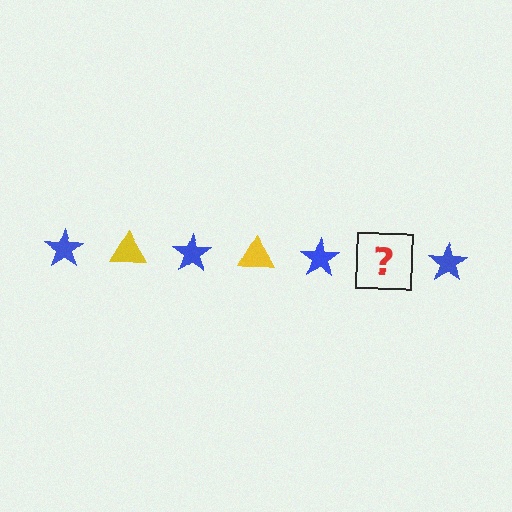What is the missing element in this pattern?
The missing element is a yellow triangle.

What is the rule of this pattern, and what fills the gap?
The rule is that the pattern alternates between blue star and yellow triangle. The gap should be filled with a yellow triangle.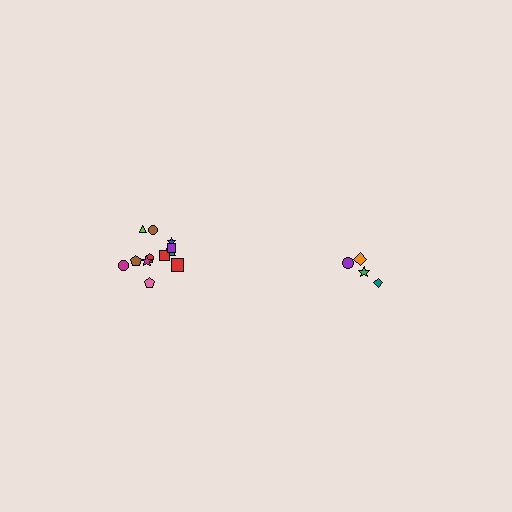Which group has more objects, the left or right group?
The left group.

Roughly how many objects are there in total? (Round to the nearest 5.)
Roughly 15 objects in total.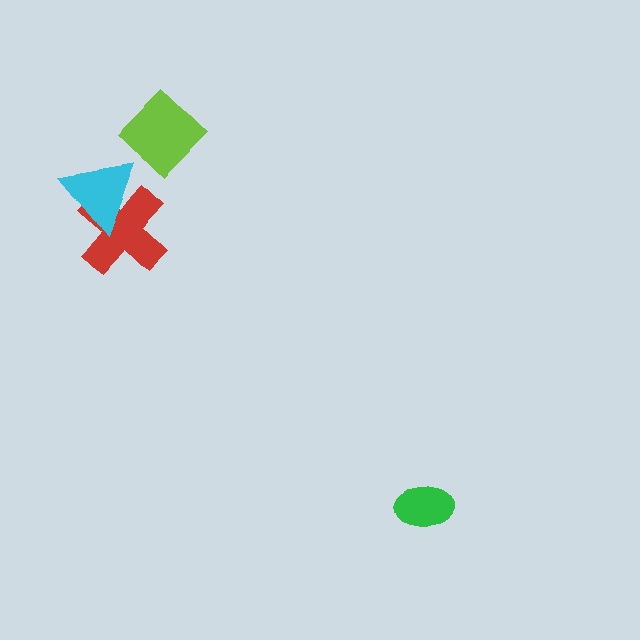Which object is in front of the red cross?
The cyan triangle is in front of the red cross.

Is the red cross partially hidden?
Yes, it is partially covered by another shape.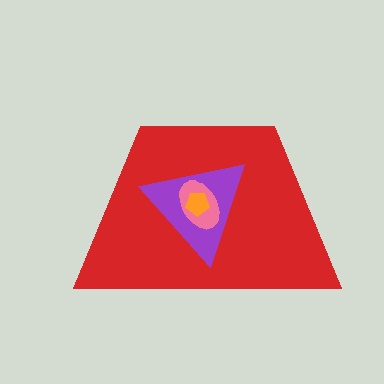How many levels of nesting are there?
4.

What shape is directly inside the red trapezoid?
The purple triangle.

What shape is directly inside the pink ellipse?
The orange pentagon.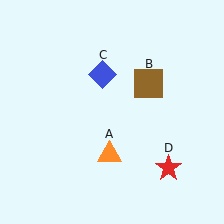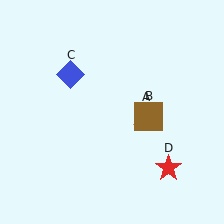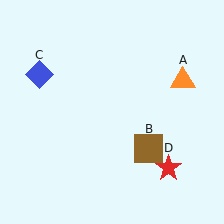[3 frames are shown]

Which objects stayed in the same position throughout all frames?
Red star (object D) remained stationary.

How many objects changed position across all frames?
3 objects changed position: orange triangle (object A), brown square (object B), blue diamond (object C).